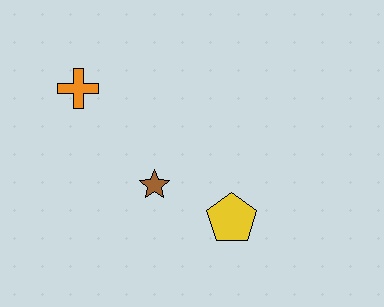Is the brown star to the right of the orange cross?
Yes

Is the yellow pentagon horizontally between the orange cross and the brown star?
No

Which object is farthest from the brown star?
The orange cross is farthest from the brown star.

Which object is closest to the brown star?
The yellow pentagon is closest to the brown star.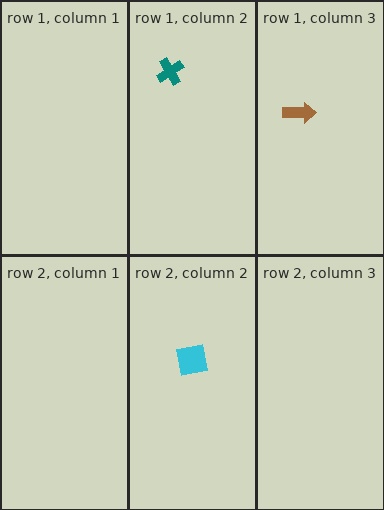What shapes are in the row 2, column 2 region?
The cyan square.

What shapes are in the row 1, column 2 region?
The teal cross.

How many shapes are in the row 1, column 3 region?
1.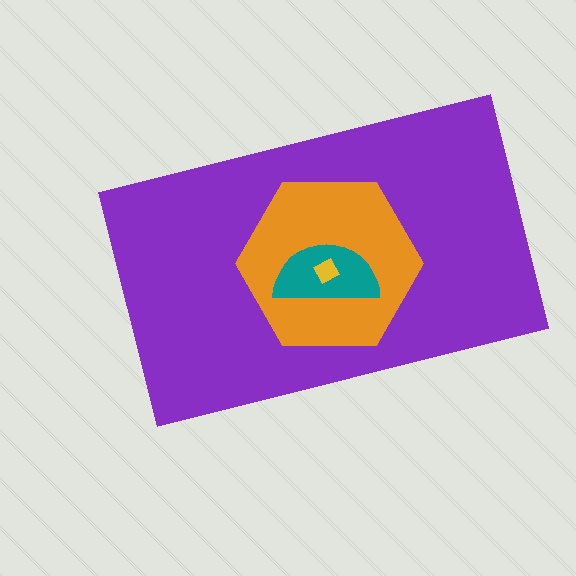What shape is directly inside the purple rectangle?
The orange hexagon.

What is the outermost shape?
The purple rectangle.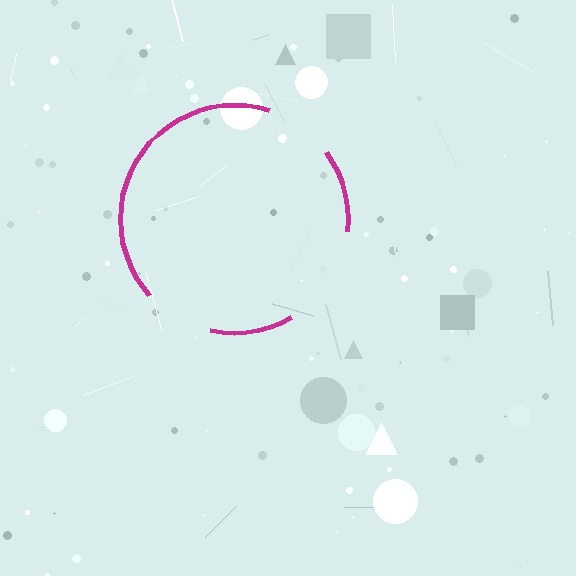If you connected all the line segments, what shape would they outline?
They would outline a circle.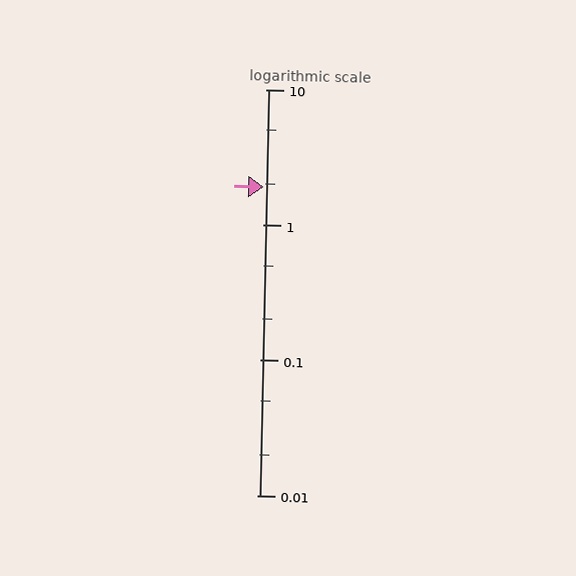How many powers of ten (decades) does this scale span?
The scale spans 3 decades, from 0.01 to 10.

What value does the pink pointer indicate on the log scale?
The pointer indicates approximately 1.9.